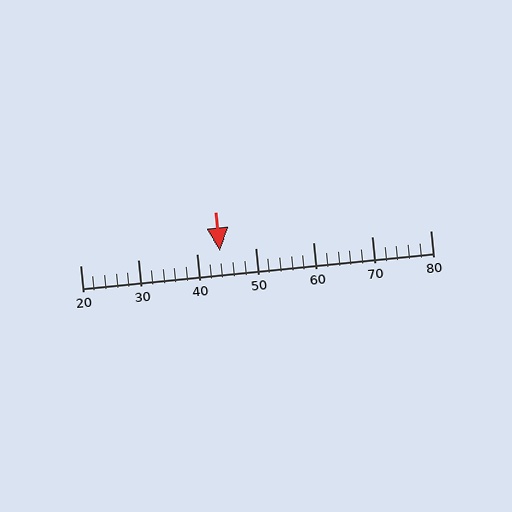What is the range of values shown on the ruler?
The ruler shows values from 20 to 80.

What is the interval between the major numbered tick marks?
The major tick marks are spaced 10 units apart.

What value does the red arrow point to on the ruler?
The red arrow points to approximately 44.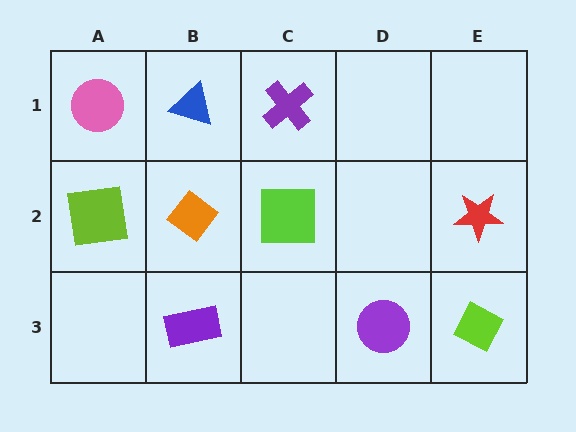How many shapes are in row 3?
3 shapes.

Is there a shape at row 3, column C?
No, that cell is empty.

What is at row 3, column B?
A purple rectangle.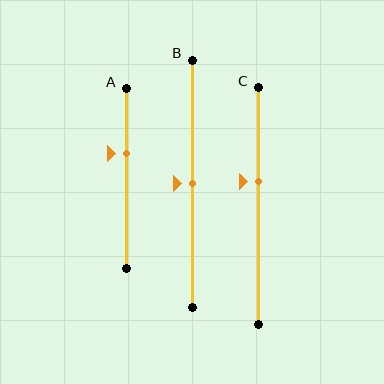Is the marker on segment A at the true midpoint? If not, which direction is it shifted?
No, the marker on segment A is shifted upward by about 14% of the segment length.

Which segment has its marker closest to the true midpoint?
Segment B has its marker closest to the true midpoint.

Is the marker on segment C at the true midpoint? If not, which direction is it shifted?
No, the marker on segment C is shifted upward by about 10% of the segment length.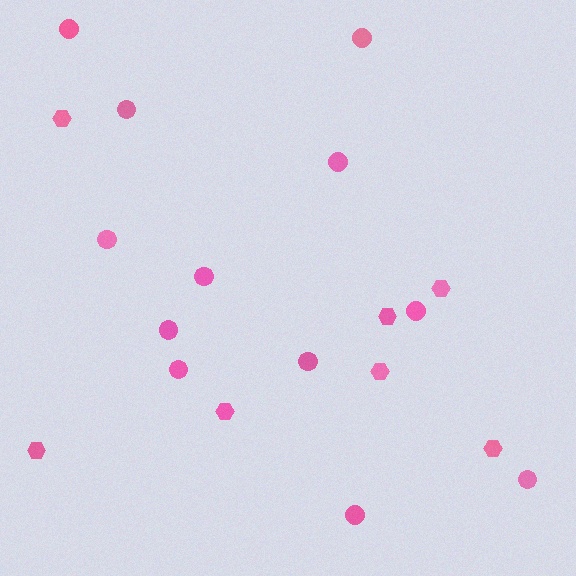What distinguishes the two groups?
There are 2 groups: one group of hexagons (7) and one group of circles (12).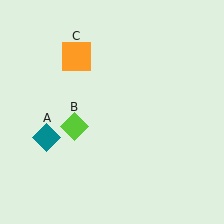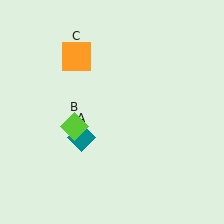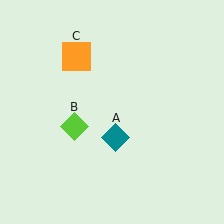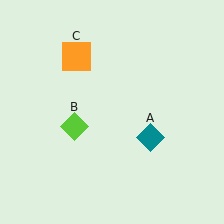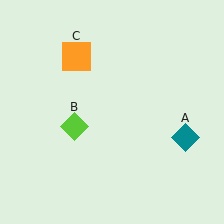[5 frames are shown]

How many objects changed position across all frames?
1 object changed position: teal diamond (object A).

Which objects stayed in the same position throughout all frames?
Lime diamond (object B) and orange square (object C) remained stationary.